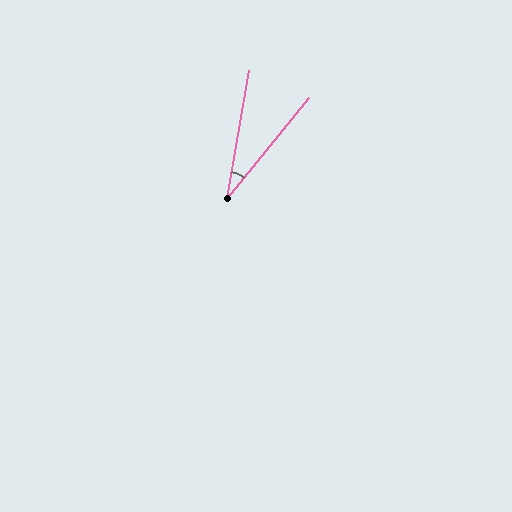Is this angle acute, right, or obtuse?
It is acute.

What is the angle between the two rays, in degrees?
Approximately 30 degrees.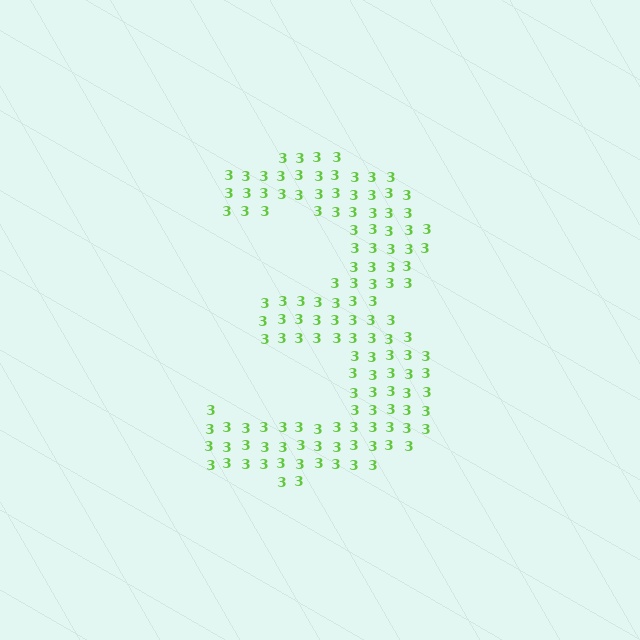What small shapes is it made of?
It is made of small digit 3's.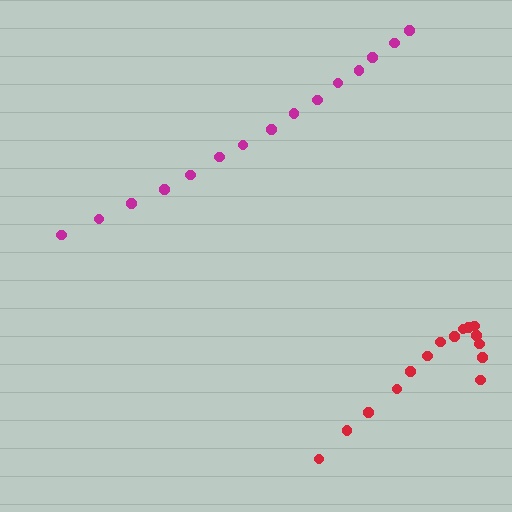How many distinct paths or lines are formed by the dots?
There are 2 distinct paths.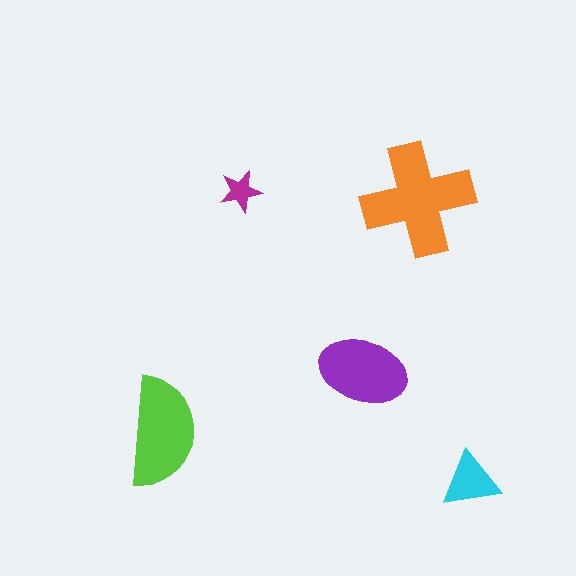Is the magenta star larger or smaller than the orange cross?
Smaller.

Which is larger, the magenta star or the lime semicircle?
The lime semicircle.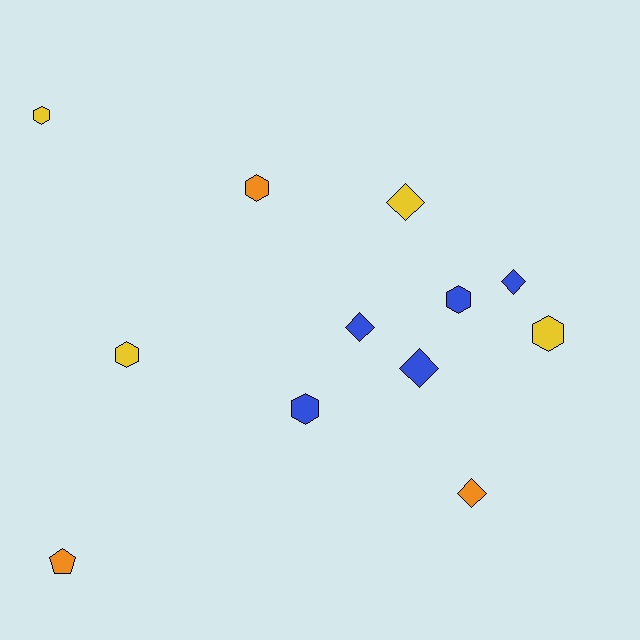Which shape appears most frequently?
Hexagon, with 6 objects.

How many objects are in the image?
There are 12 objects.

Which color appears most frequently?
Blue, with 5 objects.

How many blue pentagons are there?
There are no blue pentagons.